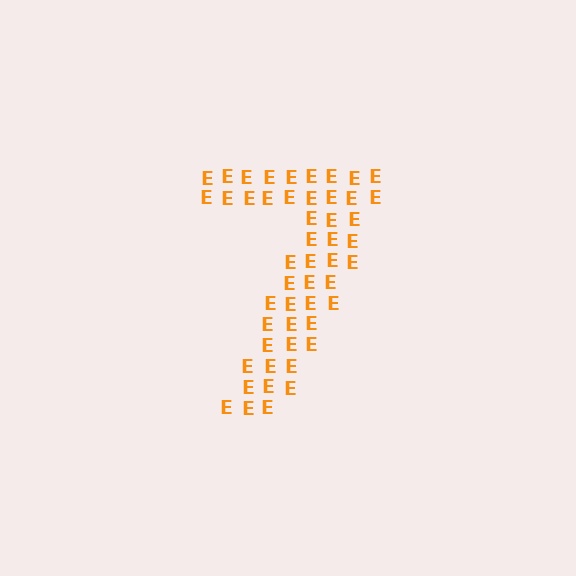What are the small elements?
The small elements are letter E's.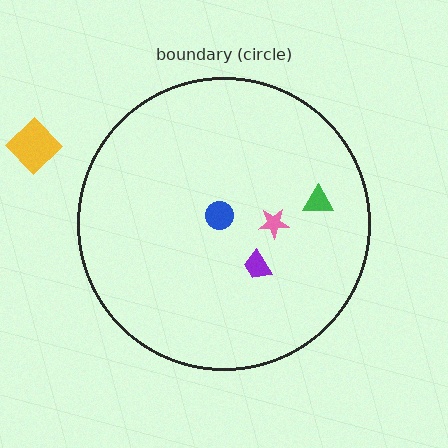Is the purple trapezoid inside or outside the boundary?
Inside.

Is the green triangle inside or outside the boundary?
Inside.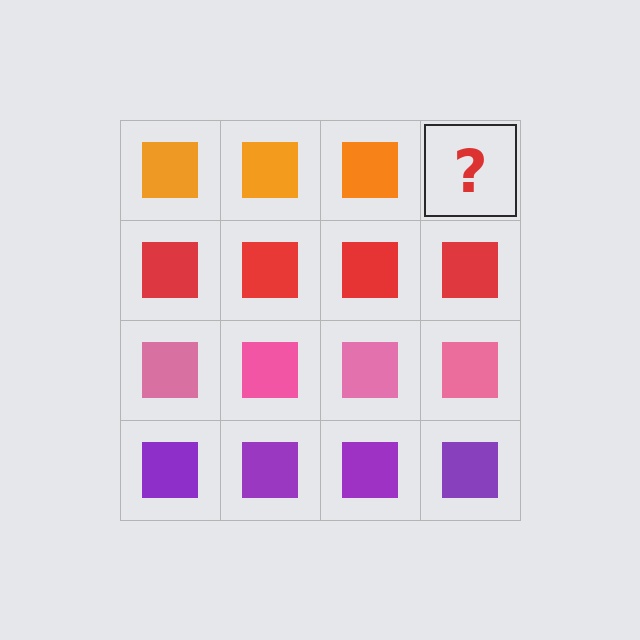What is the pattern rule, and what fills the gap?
The rule is that each row has a consistent color. The gap should be filled with an orange square.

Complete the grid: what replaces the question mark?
The question mark should be replaced with an orange square.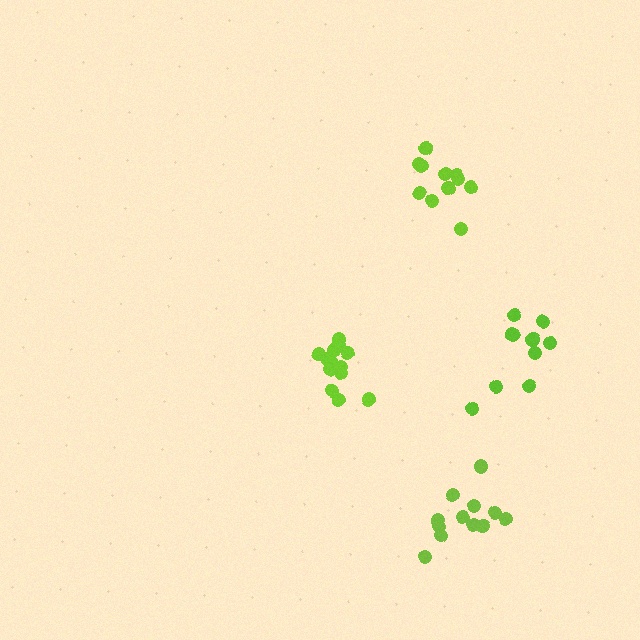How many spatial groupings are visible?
There are 4 spatial groupings.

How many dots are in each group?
Group 1: 10 dots, Group 2: 12 dots, Group 3: 15 dots, Group 4: 12 dots (49 total).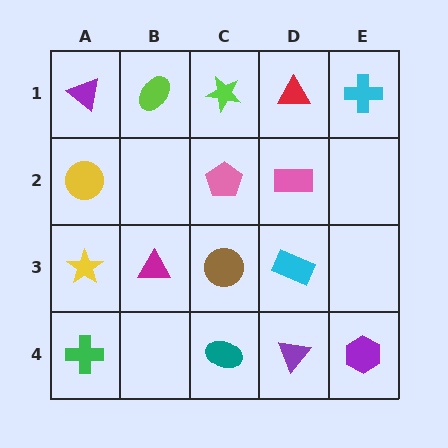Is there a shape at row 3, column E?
No, that cell is empty.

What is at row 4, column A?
A green cross.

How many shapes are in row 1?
5 shapes.